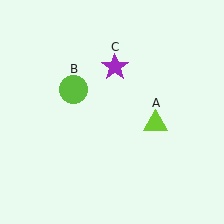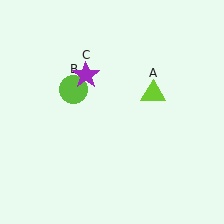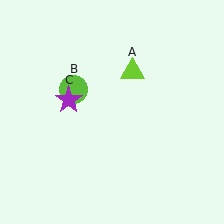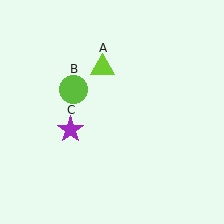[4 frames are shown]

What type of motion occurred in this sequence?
The lime triangle (object A), purple star (object C) rotated counterclockwise around the center of the scene.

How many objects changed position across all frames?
2 objects changed position: lime triangle (object A), purple star (object C).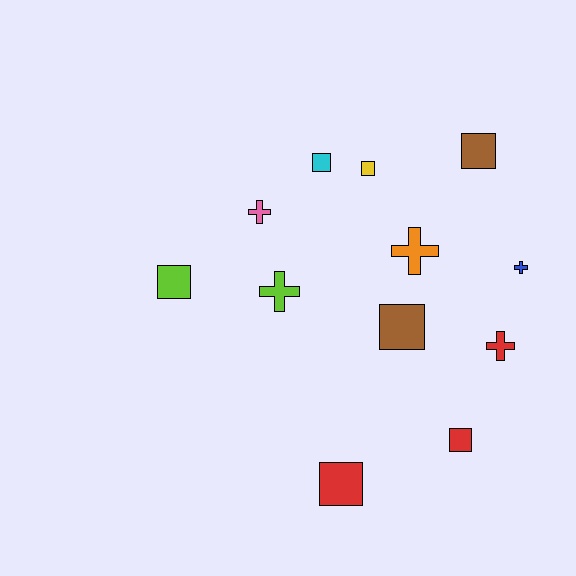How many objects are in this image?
There are 12 objects.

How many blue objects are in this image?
There is 1 blue object.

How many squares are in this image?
There are 7 squares.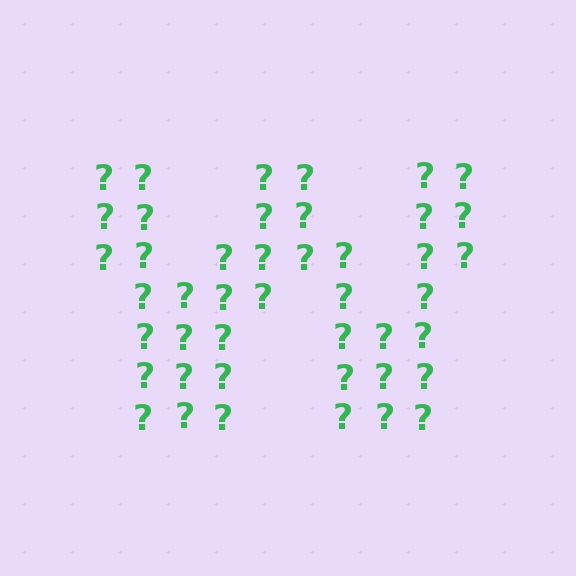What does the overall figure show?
The overall figure shows the letter W.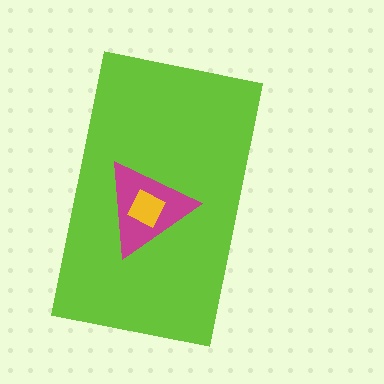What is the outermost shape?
The lime rectangle.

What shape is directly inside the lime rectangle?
The magenta triangle.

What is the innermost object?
The yellow square.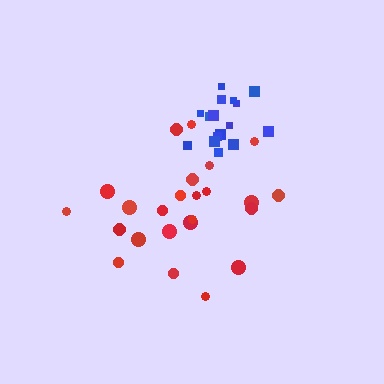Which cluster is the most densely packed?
Blue.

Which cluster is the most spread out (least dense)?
Red.